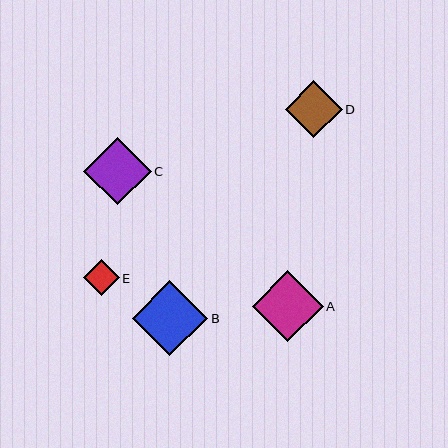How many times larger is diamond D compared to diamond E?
Diamond D is approximately 1.6 times the size of diamond E.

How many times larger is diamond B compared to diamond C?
Diamond B is approximately 1.1 times the size of diamond C.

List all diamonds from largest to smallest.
From largest to smallest: B, A, C, D, E.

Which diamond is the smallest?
Diamond E is the smallest with a size of approximately 36 pixels.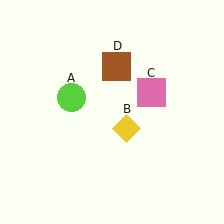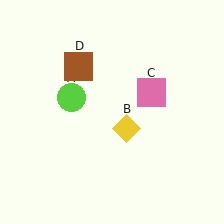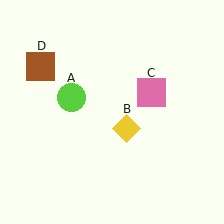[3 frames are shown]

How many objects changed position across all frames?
1 object changed position: brown square (object D).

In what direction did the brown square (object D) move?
The brown square (object D) moved left.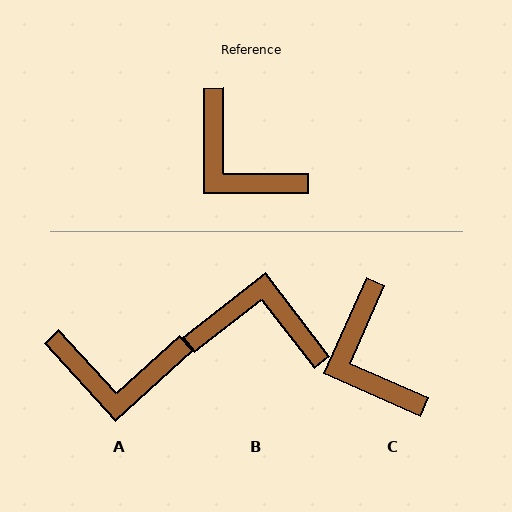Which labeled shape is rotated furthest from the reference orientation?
B, about 142 degrees away.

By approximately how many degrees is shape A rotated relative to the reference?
Approximately 42 degrees counter-clockwise.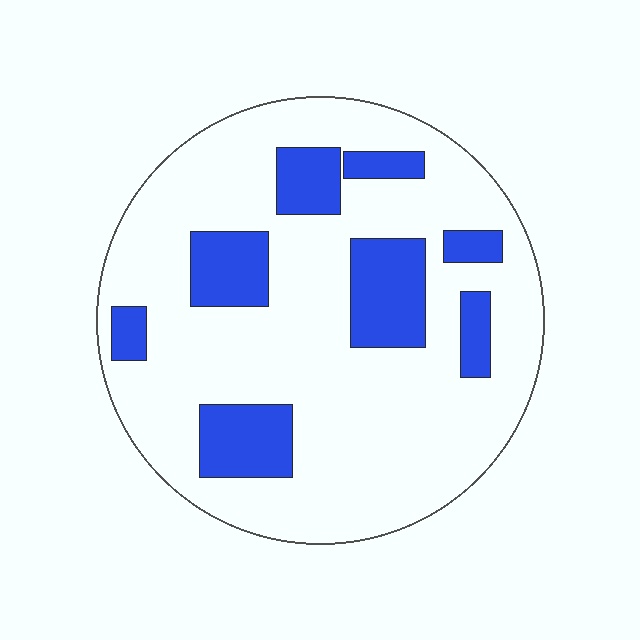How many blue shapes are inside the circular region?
8.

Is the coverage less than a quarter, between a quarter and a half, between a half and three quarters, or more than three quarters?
Less than a quarter.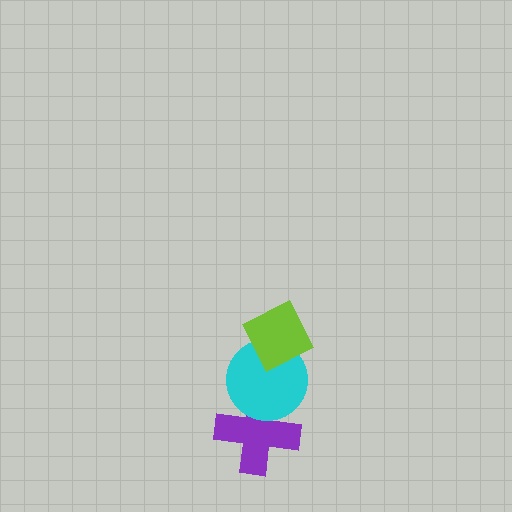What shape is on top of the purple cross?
The cyan circle is on top of the purple cross.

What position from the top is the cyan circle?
The cyan circle is 2nd from the top.